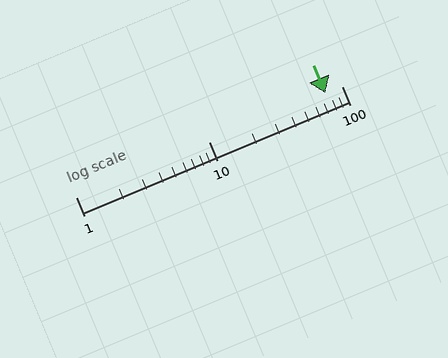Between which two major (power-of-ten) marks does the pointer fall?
The pointer is between 10 and 100.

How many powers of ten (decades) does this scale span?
The scale spans 2 decades, from 1 to 100.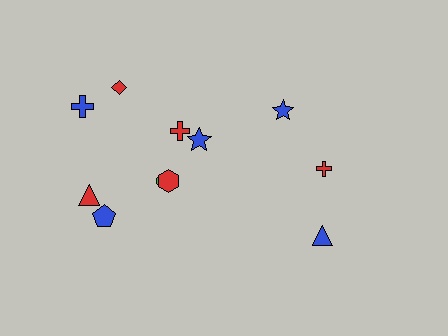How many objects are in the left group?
There are 8 objects.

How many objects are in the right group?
There are 3 objects.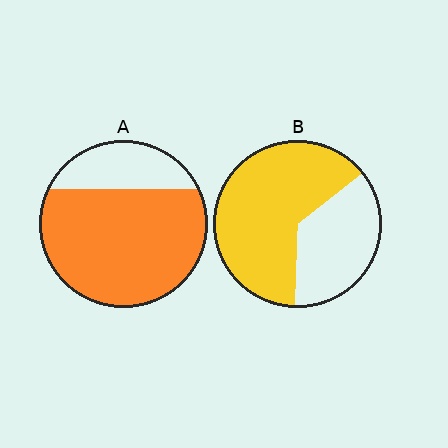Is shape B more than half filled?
Yes.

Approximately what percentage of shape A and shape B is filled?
A is approximately 75% and B is approximately 65%.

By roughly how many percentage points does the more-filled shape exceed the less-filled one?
By roughly 10 percentage points (A over B).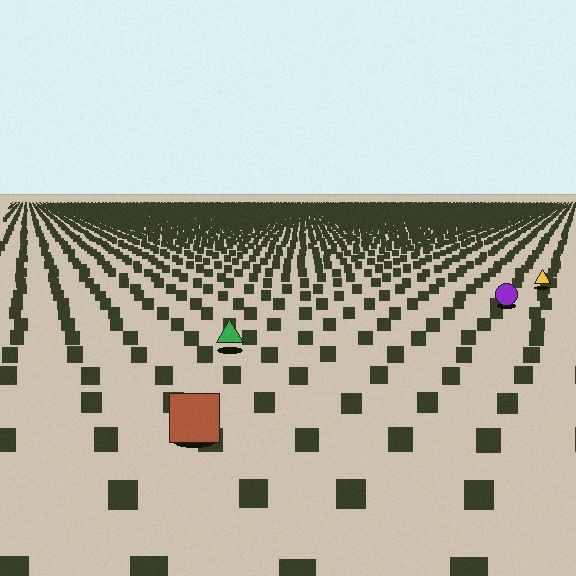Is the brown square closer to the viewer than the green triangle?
Yes. The brown square is closer — you can tell from the texture gradient: the ground texture is coarser near it.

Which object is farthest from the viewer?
The yellow triangle is farthest from the viewer. It appears smaller and the ground texture around it is denser.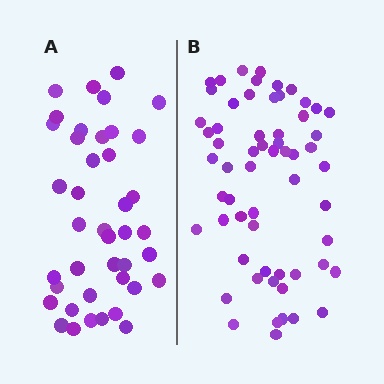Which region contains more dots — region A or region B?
Region B (the right region) has more dots.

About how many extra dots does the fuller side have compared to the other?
Region B has approximately 20 more dots than region A.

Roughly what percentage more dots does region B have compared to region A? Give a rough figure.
About 45% more.